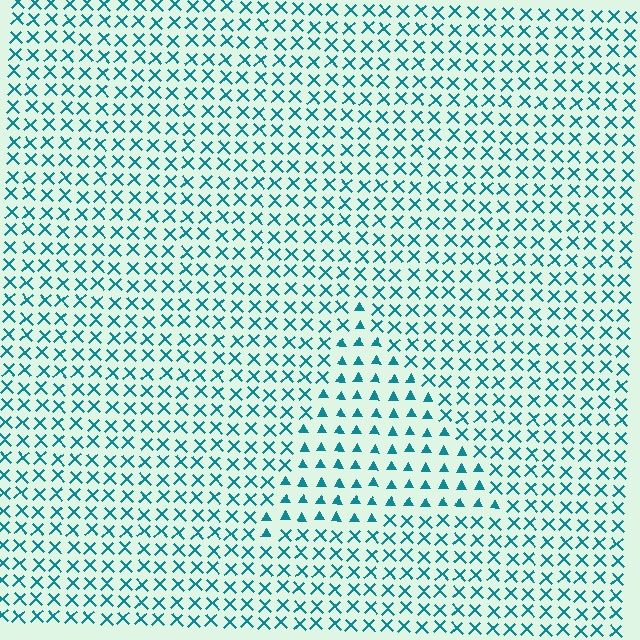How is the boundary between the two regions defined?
The boundary is defined by a change in element shape: triangles inside vs. X marks outside. All elements share the same color and spacing.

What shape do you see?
I see a triangle.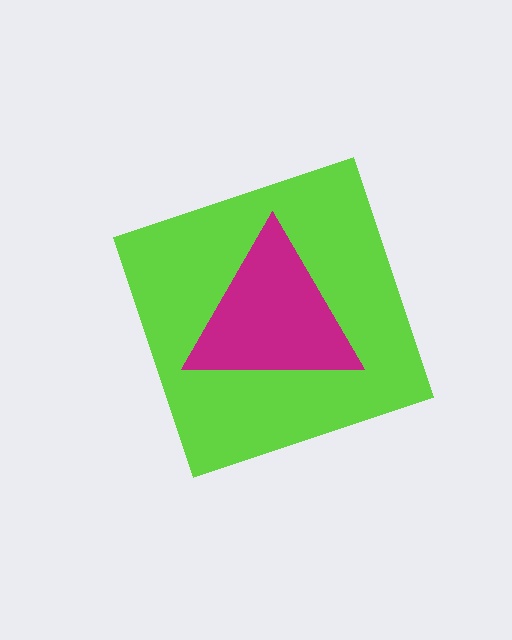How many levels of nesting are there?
2.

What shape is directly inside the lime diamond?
The magenta triangle.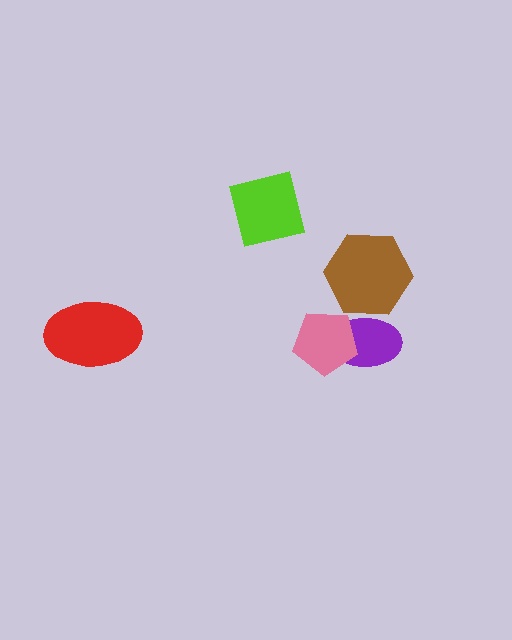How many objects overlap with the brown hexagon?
1 object overlaps with the brown hexagon.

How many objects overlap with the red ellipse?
0 objects overlap with the red ellipse.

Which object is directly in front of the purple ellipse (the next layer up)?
The pink pentagon is directly in front of the purple ellipse.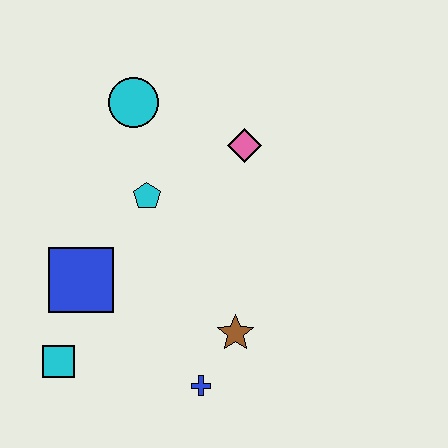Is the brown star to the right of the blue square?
Yes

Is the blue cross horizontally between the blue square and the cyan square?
No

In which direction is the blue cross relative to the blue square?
The blue cross is to the right of the blue square.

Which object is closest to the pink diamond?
The cyan pentagon is closest to the pink diamond.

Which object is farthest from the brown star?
The cyan circle is farthest from the brown star.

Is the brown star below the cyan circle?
Yes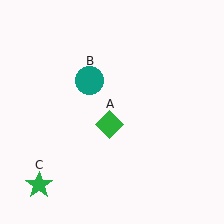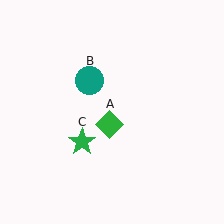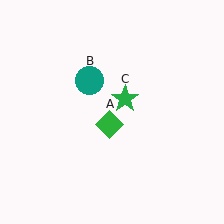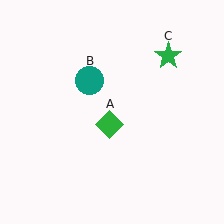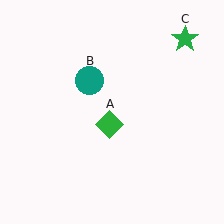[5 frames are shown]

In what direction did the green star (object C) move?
The green star (object C) moved up and to the right.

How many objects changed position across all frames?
1 object changed position: green star (object C).